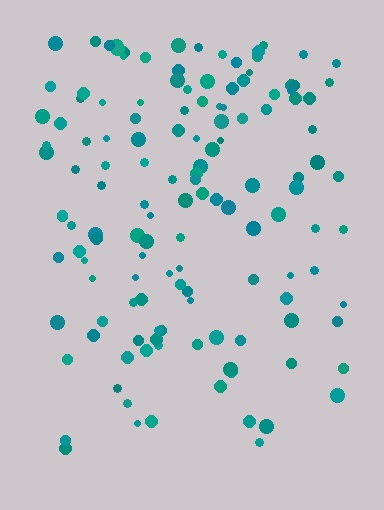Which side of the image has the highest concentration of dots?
The top.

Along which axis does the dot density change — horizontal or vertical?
Vertical.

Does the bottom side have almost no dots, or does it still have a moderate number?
Still a moderate number, just noticeably fewer than the top.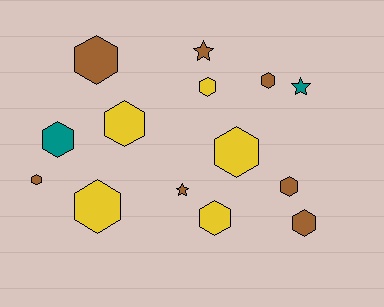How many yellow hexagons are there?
There are 5 yellow hexagons.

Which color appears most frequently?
Brown, with 7 objects.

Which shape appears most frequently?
Hexagon, with 11 objects.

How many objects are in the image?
There are 14 objects.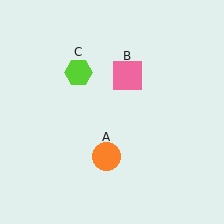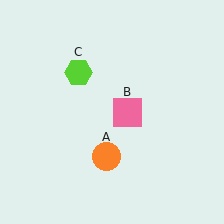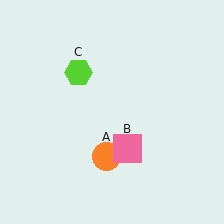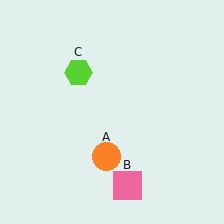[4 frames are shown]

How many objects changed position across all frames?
1 object changed position: pink square (object B).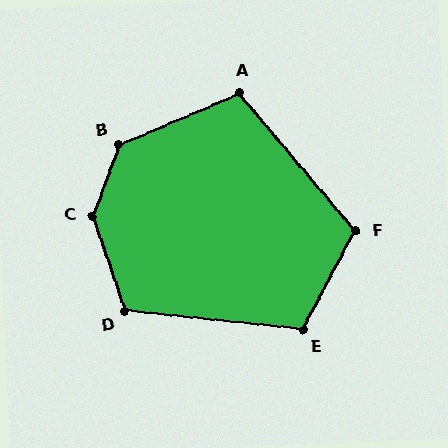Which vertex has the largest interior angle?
C, at approximately 141 degrees.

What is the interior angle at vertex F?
Approximately 112 degrees (obtuse).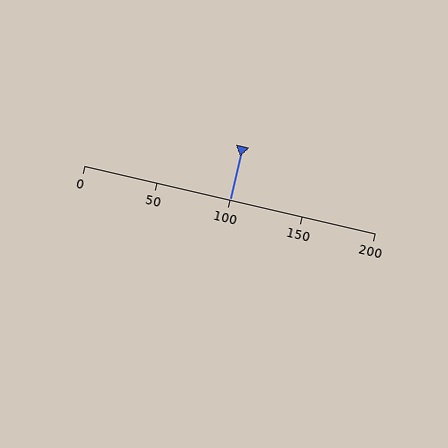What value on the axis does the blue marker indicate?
The marker indicates approximately 100.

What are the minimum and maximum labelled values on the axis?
The axis runs from 0 to 200.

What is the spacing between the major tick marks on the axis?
The major ticks are spaced 50 apart.